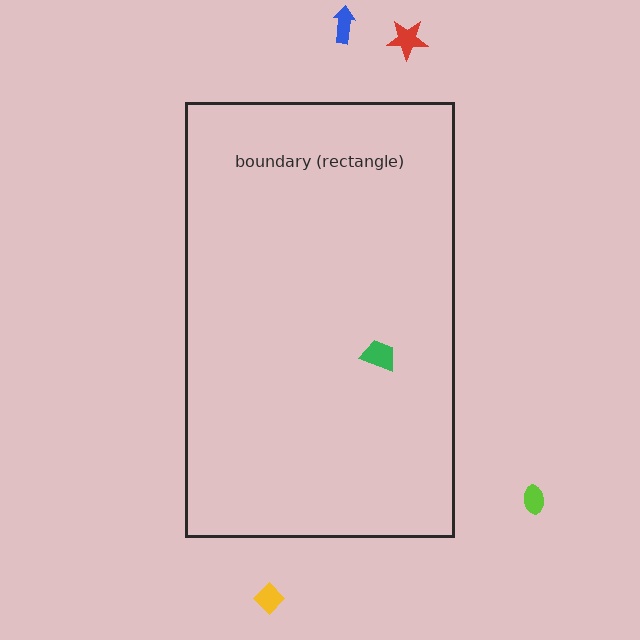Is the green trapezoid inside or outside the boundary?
Inside.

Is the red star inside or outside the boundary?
Outside.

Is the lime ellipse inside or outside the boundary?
Outside.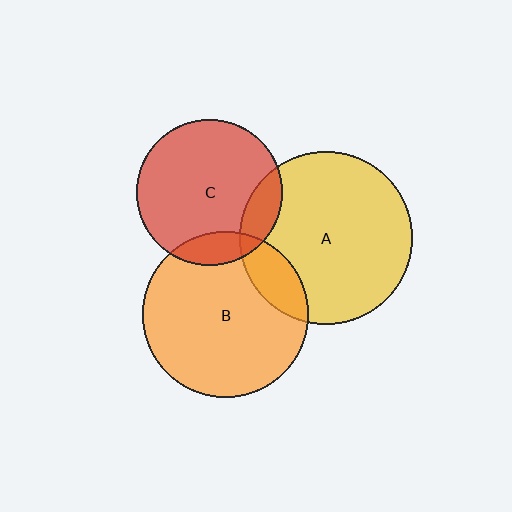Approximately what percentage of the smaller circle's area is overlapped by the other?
Approximately 15%.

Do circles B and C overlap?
Yes.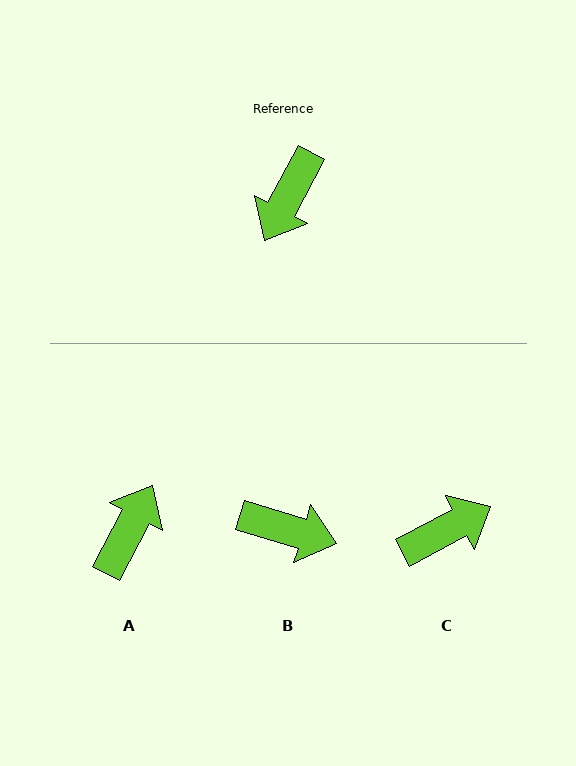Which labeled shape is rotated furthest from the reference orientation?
A, about 179 degrees away.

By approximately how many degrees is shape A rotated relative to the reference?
Approximately 179 degrees clockwise.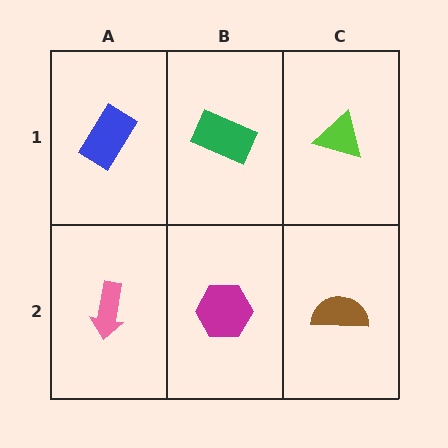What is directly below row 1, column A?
A pink arrow.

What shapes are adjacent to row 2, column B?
A green rectangle (row 1, column B), a pink arrow (row 2, column A), a brown semicircle (row 2, column C).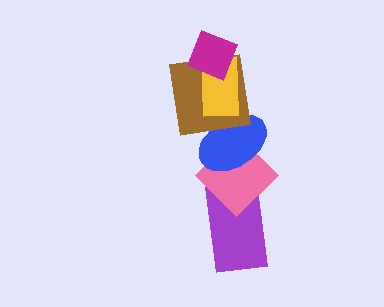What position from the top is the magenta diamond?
The magenta diamond is 1st from the top.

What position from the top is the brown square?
The brown square is 3rd from the top.